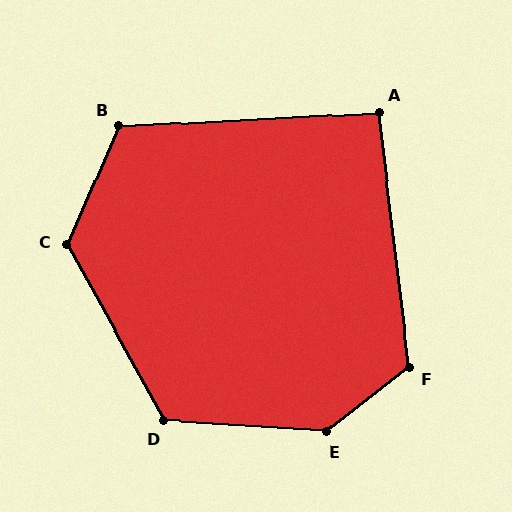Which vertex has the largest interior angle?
E, at approximately 138 degrees.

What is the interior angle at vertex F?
Approximately 121 degrees (obtuse).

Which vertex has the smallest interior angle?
A, at approximately 94 degrees.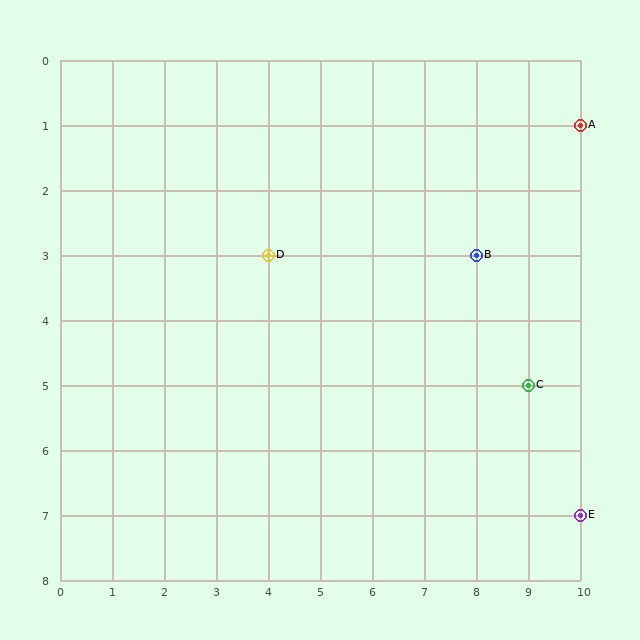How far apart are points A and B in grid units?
Points A and B are 2 columns and 2 rows apart (about 2.8 grid units diagonally).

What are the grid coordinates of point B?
Point B is at grid coordinates (8, 3).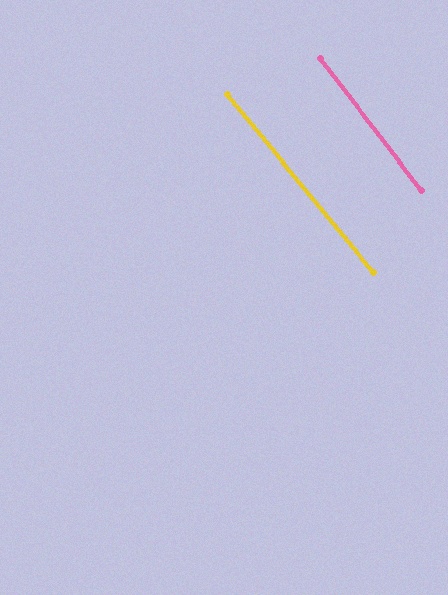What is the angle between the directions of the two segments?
Approximately 2 degrees.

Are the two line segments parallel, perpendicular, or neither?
Parallel — their directions differ by only 1.7°.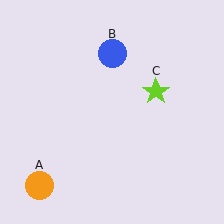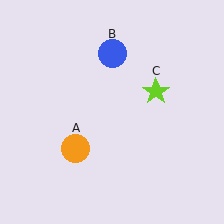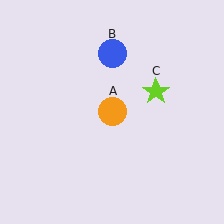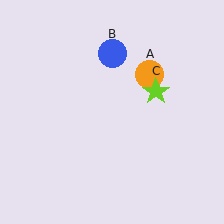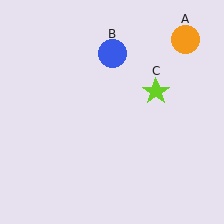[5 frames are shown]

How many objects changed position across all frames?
1 object changed position: orange circle (object A).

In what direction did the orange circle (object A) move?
The orange circle (object A) moved up and to the right.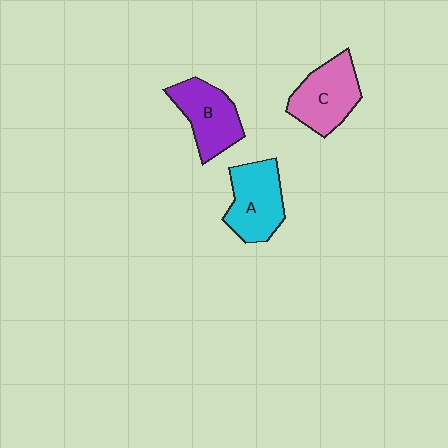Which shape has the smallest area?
Shape B (purple).